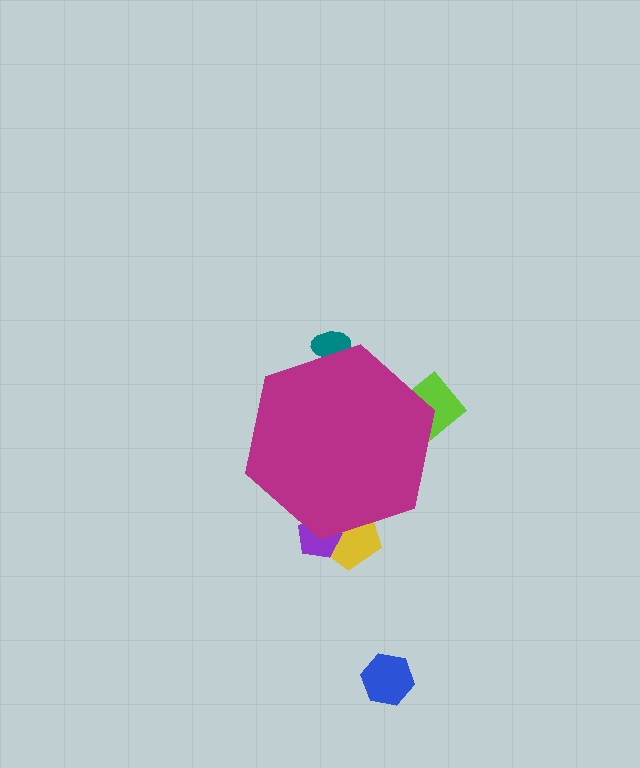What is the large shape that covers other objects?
A magenta hexagon.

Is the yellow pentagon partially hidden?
Yes, the yellow pentagon is partially hidden behind the magenta hexagon.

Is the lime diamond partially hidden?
Yes, the lime diamond is partially hidden behind the magenta hexagon.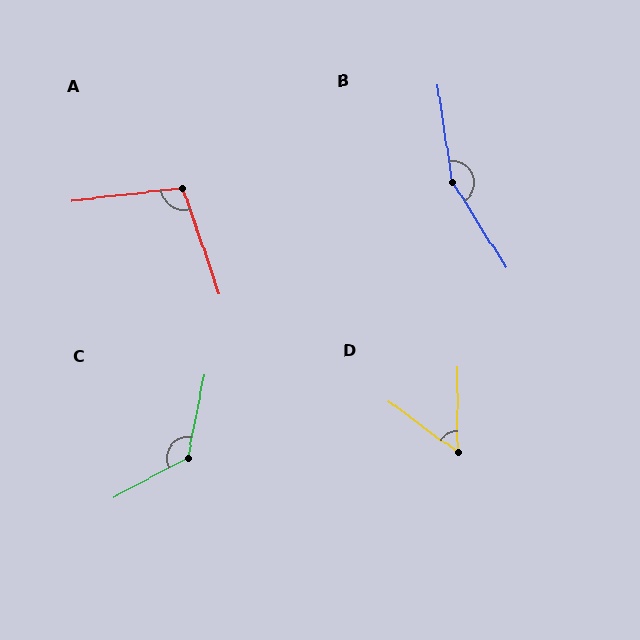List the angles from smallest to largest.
D (54°), A (103°), C (130°), B (156°).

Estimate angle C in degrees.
Approximately 130 degrees.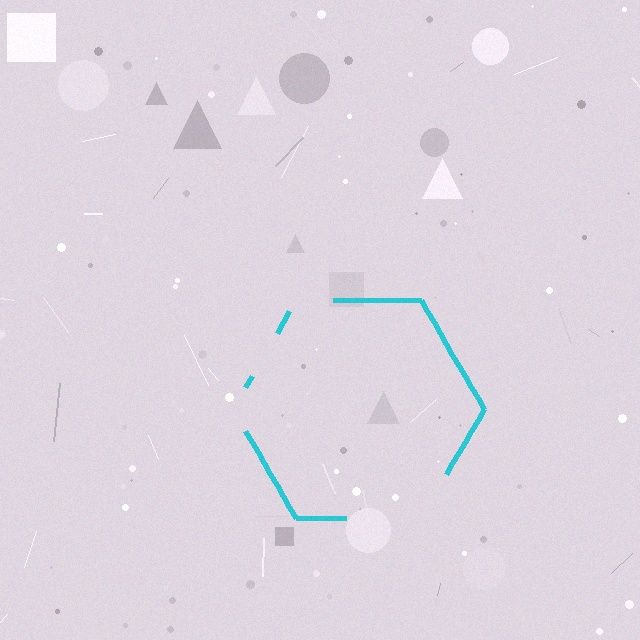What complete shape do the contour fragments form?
The contour fragments form a hexagon.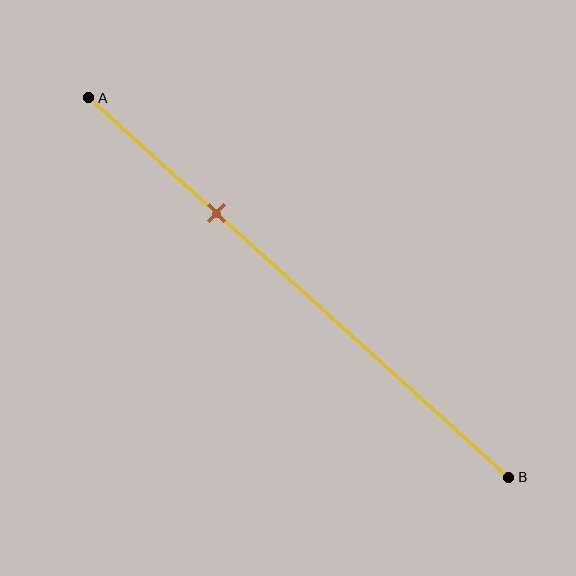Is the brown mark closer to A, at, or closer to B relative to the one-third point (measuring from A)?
The brown mark is approximately at the one-third point of segment AB.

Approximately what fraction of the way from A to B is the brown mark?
The brown mark is approximately 30% of the way from A to B.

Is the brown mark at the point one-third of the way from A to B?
Yes, the mark is approximately at the one-third point.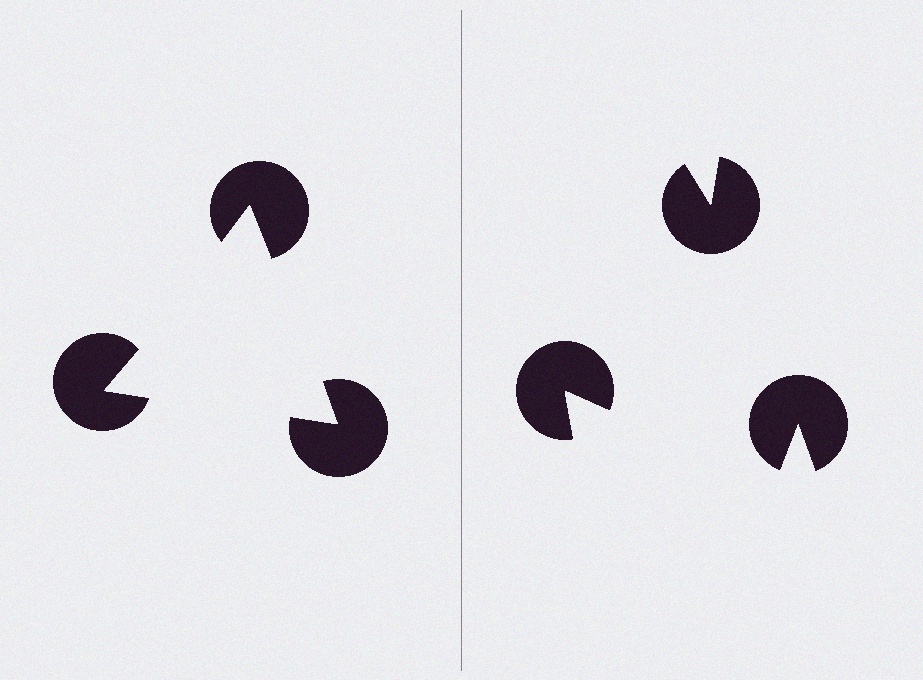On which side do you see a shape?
An illusory triangle appears on the left side. On the right side the wedge cuts are rotated, so no coherent shape forms.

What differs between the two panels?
The pac-man discs are positioned identically on both sides; only the wedge orientations differ. On the left they align to a triangle; on the right they are misaligned.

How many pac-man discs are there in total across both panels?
6 — 3 on each side.